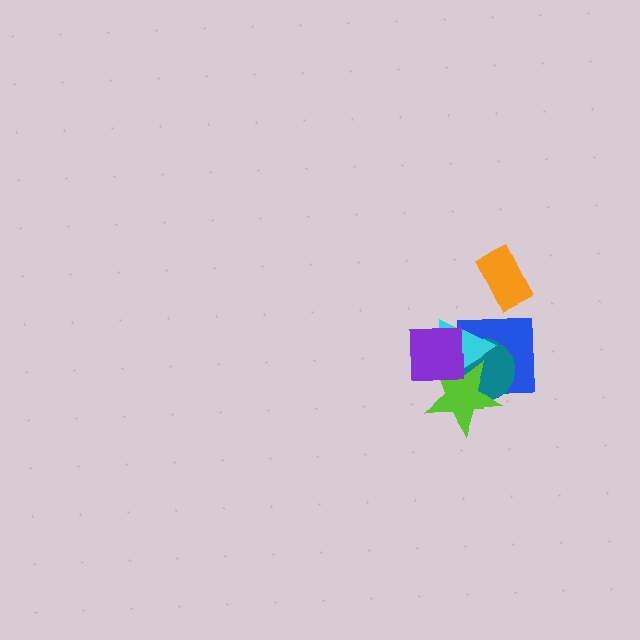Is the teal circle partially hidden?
Yes, it is partially covered by another shape.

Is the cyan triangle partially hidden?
Yes, it is partially covered by another shape.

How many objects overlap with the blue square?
4 objects overlap with the blue square.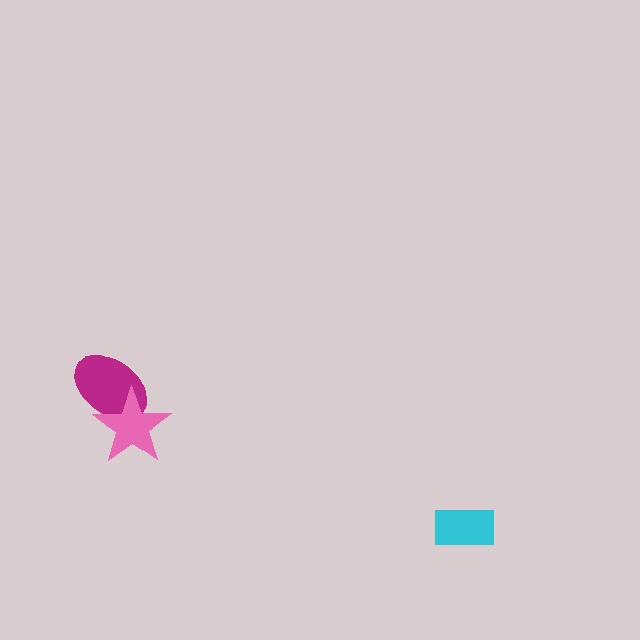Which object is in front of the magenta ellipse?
The pink star is in front of the magenta ellipse.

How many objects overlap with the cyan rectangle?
0 objects overlap with the cyan rectangle.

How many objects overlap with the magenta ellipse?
1 object overlaps with the magenta ellipse.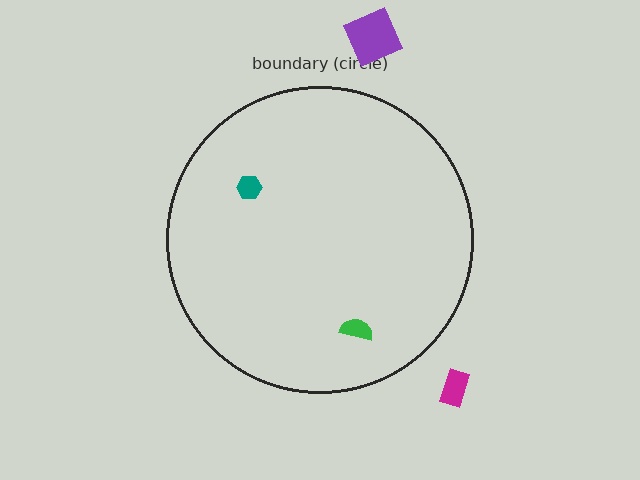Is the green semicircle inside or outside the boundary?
Inside.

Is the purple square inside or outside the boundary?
Outside.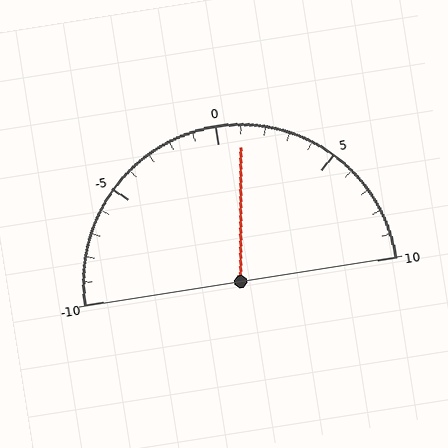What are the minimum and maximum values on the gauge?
The gauge ranges from -10 to 10.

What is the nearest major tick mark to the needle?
The nearest major tick mark is 0.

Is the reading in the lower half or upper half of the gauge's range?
The reading is in the upper half of the range (-10 to 10).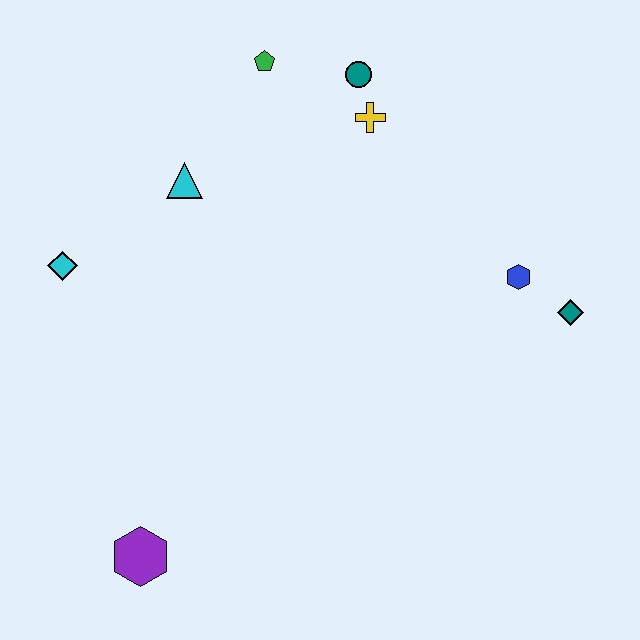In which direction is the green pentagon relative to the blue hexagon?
The green pentagon is to the left of the blue hexagon.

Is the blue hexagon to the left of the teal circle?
No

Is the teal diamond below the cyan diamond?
Yes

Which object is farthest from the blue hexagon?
The purple hexagon is farthest from the blue hexagon.